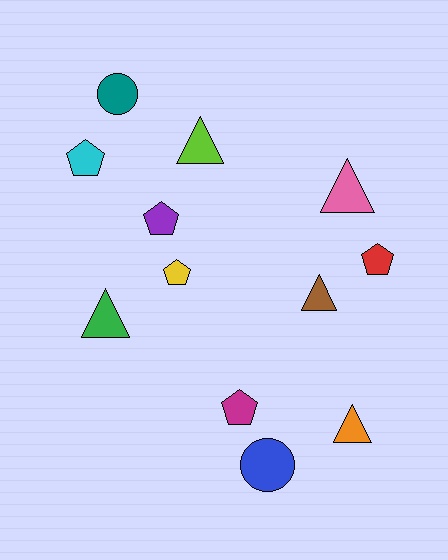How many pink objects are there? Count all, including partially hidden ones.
There is 1 pink object.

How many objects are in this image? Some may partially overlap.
There are 12 objects.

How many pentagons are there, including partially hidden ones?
There are 5 pentagons.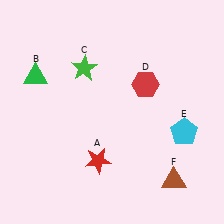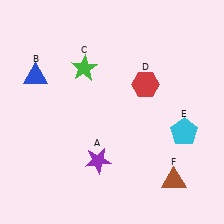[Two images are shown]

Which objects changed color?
A changed from red to purple. B changed from green to blue.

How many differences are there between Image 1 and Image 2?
There are 2 differences between the two images.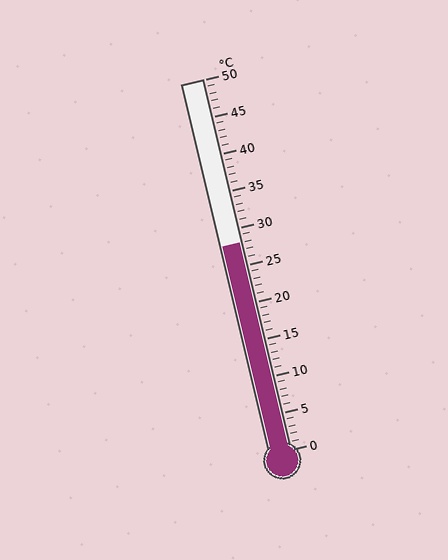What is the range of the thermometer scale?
The thermometer scale ranges from 0°C to 50°C.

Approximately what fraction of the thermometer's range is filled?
The thermometer is filled to approximately 55% of its range.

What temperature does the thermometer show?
The thermometer shows approximately 28°C.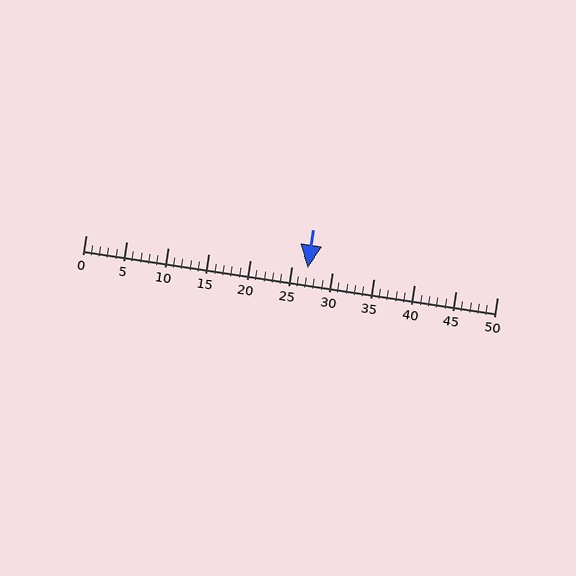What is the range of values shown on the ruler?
The ruler shows values from 0 to 50.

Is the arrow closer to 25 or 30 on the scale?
The arrow is closer to 25.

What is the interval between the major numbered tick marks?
The major tick marks are spaced 5 units apart.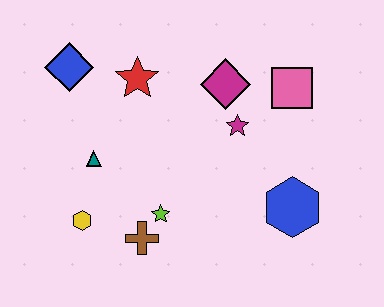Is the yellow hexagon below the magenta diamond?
Yes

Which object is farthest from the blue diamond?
The blue hexagon is farthest from the blue diamond.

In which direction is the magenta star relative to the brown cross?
The magenta star is above the brown cross.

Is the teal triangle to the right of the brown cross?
No